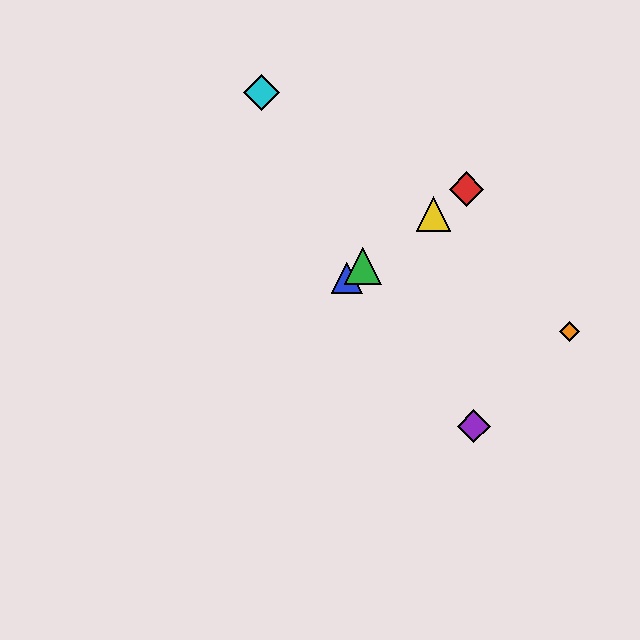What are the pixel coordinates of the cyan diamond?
The cyan diamond is at (261, 93).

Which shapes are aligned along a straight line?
The red diamond, the blue triangle, the green triangle, the yellow triangle are aligned along a straight line.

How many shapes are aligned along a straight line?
4 shapes (the red diamond, the blue triangle, the green triangle, the yellow triangle) are aligned along a straight line.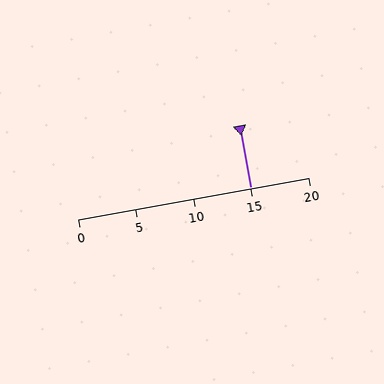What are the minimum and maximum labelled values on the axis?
The axis runs from 0 to 20.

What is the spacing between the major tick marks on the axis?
The major ticks are spaced 5 apart.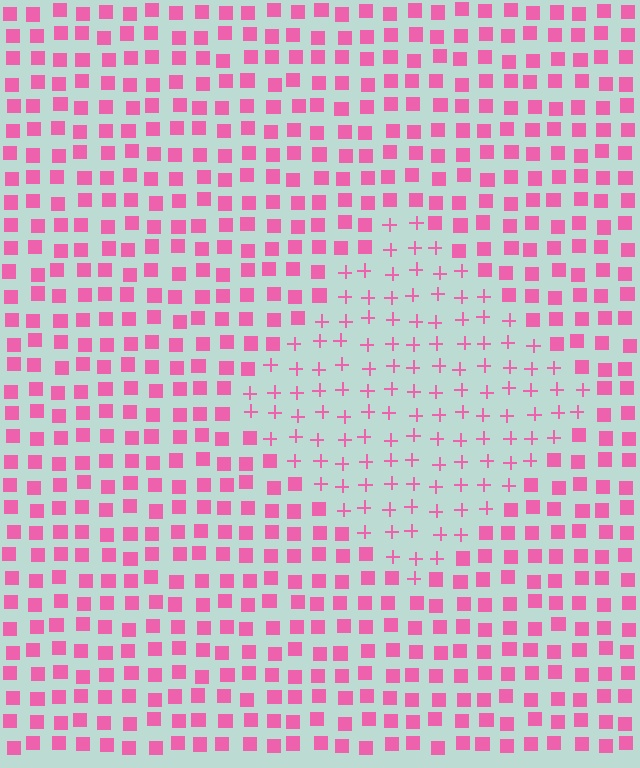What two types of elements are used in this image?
The image uses plus signs inside the diamond region and squares outside it.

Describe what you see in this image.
The image is filled with small pink elements arranged in a uniform grid. A diamond-shaped region contains plus signs, while the surrounding area contains squares. The boundary is defined purely by the change in element shape.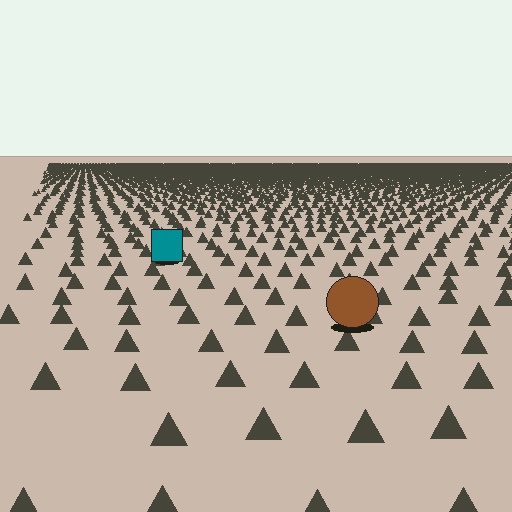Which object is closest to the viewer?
The brown circle is closest. The texture marks near it are larger and more spread out.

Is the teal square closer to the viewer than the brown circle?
No. The brown circle is closer — you can tell from the texture gradient: the ground texture is coarser near it.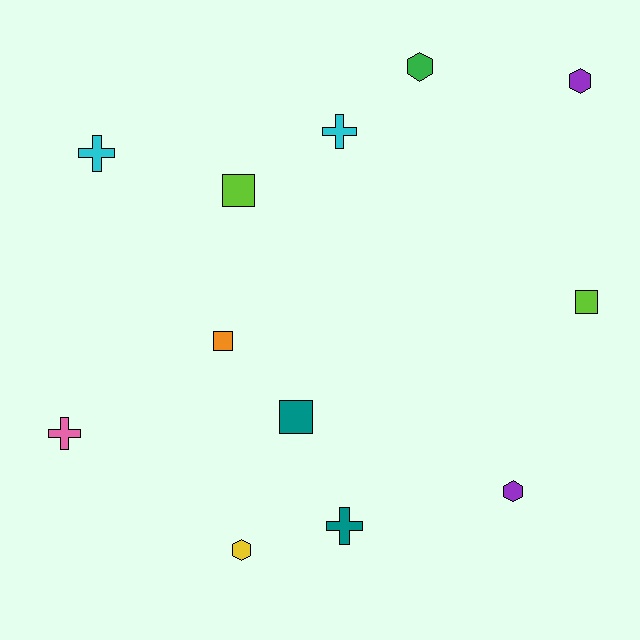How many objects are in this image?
There are 12 objects.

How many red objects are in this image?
There are no red objects.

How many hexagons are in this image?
There are 4 hexagons.